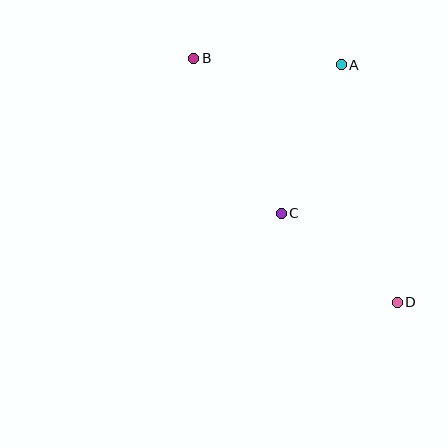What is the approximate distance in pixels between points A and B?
The distance between A and B is approximately 148 pixels.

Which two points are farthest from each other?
Points B and D are farthest from each other.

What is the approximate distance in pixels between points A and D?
The distance between A and D is approximately 244 pixels.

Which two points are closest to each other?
Points C and D are closest to each other.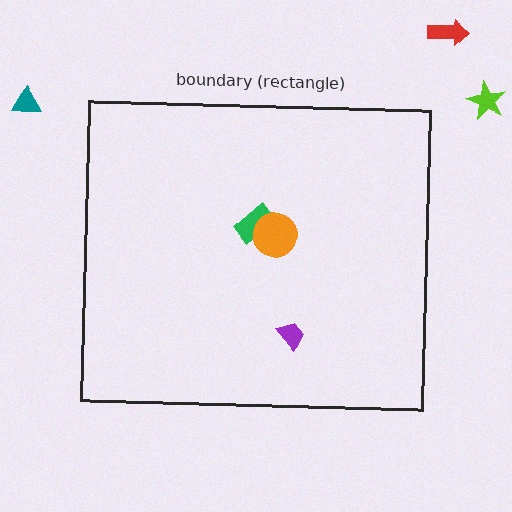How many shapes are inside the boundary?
3 inside, 3 outside.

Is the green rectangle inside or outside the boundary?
Inside.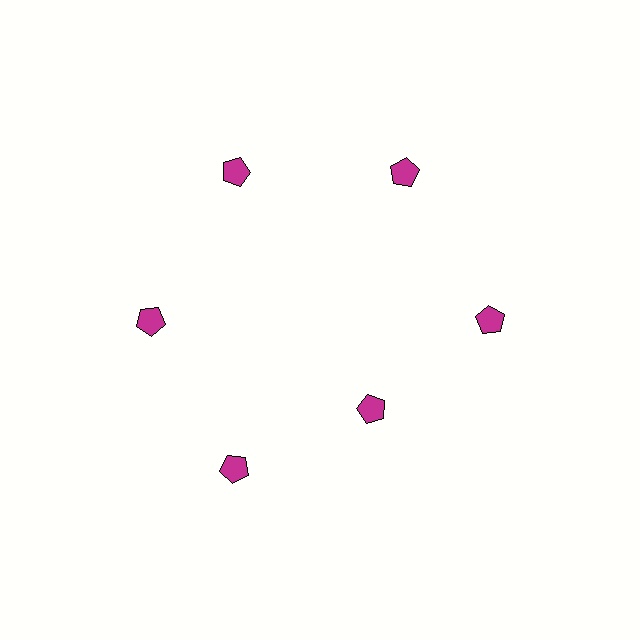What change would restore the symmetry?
The symmetry would be restored by moving it outward, back onto the ring so that all 6 pentagons sit at equal angles and equal distance from the center.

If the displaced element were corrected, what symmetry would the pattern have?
It would have 6-fold rotational symmetry — the pattern would map onto itself every 60 degrees.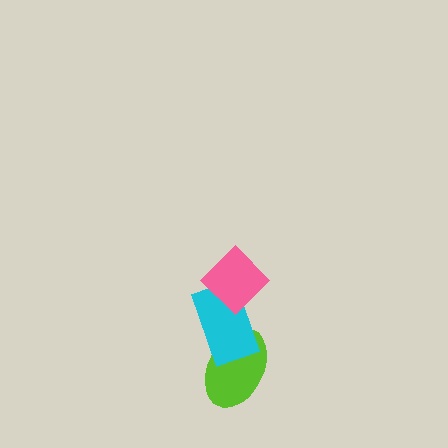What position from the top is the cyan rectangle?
The cyan rectangle is 2nd from the top.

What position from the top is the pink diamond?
The pink diamond is 1st from the top.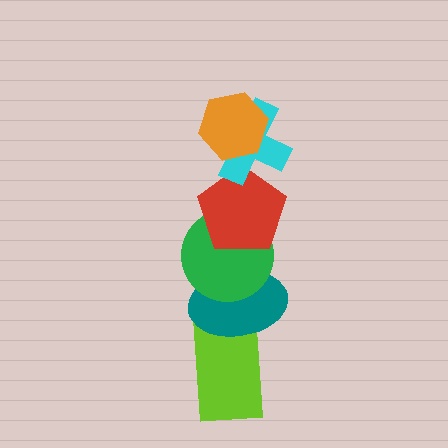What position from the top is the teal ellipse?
The teal ellipse is 5th from the top.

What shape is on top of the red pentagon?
The cyan cross is on top of the red pentagon.